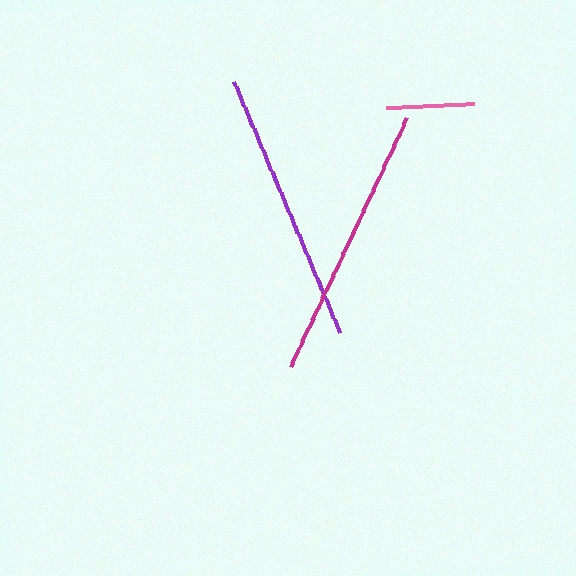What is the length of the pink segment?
The pink segment is approximately 88 pixels long.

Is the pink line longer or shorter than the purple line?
The purple line is longer than the pink line.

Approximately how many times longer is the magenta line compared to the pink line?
The magenta line is approximately 3.1 times the length of the pink line.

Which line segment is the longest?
The magenta line is the longest at approximately 274 pixels.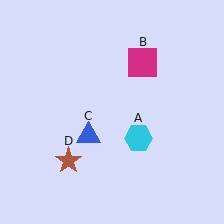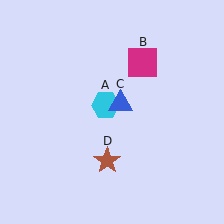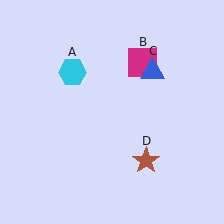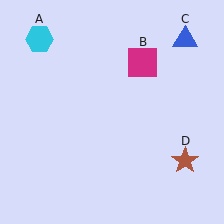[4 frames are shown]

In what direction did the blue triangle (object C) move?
The blue triangle (object C) moved up and to the right.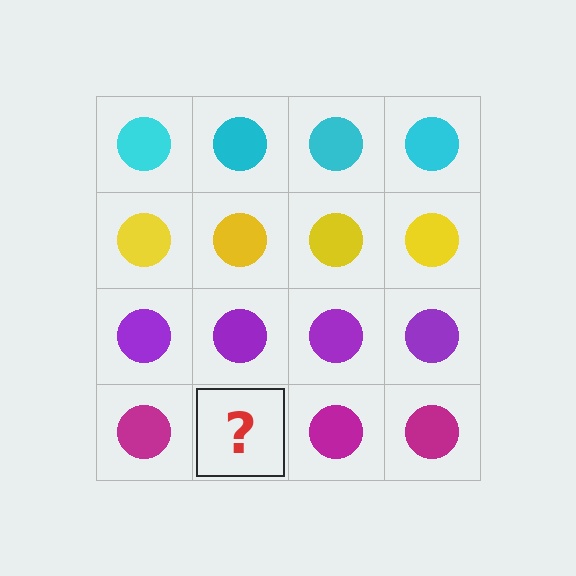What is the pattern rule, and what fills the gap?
The rule is that each row has a consistent color. The gap should be filled with a magenta circle.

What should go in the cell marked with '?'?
The missing cell should contain a magenta circle.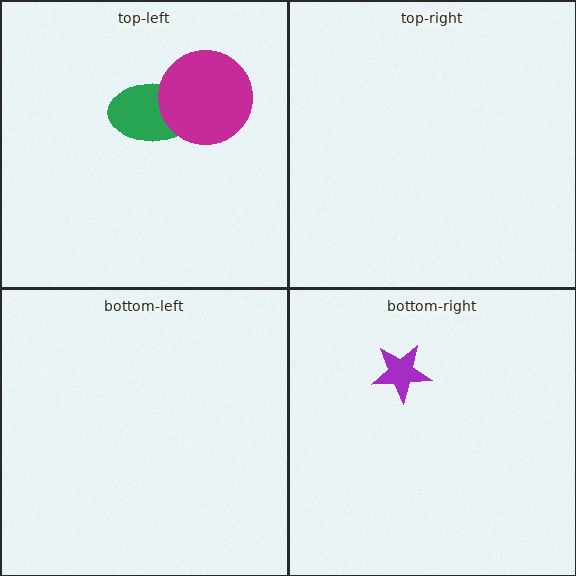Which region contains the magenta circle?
The top-left region.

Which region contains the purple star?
The bottom-right region.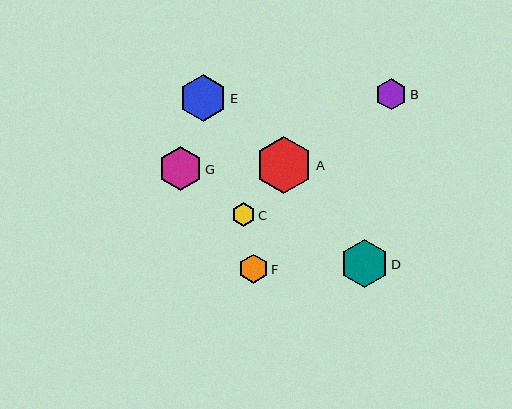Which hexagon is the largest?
Hexagon A is the largest with a size of approximately 58 pixels.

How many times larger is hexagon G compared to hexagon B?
Hexagon G is approximately 1.4 times the size of hexagon B.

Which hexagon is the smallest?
Hexagon C is the smallest with a size of approximately 23 pixels.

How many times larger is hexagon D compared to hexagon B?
Hexagon D is approximately 1.5 times the size of hexagon B.